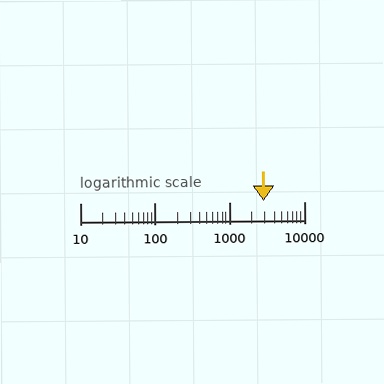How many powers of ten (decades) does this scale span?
The scale spans 3 decades, from 10 to 10000.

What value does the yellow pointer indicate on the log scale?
The pointer indicates approximately 2900.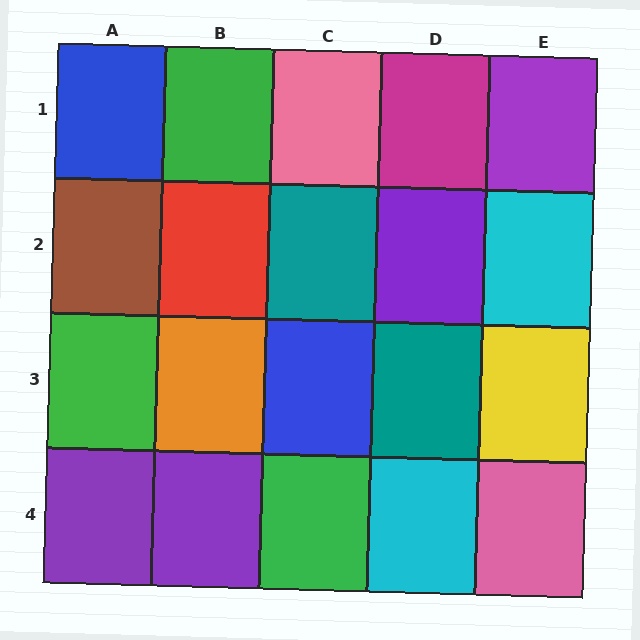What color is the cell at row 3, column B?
Orange.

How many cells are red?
1 cell is red.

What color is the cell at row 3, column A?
Green.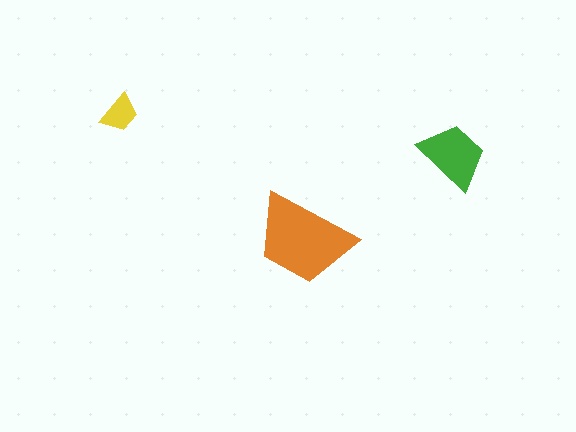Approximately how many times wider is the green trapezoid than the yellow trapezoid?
About 2 times wider.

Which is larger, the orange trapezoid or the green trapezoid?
The orange one.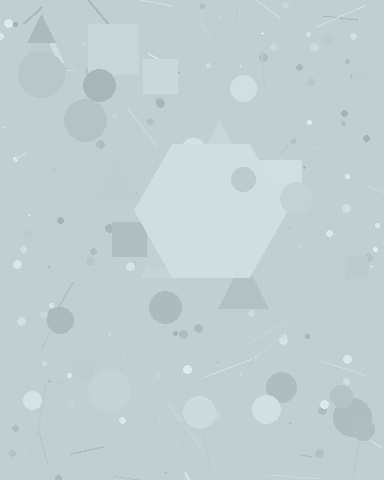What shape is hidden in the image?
A hexagon is hidden in the image.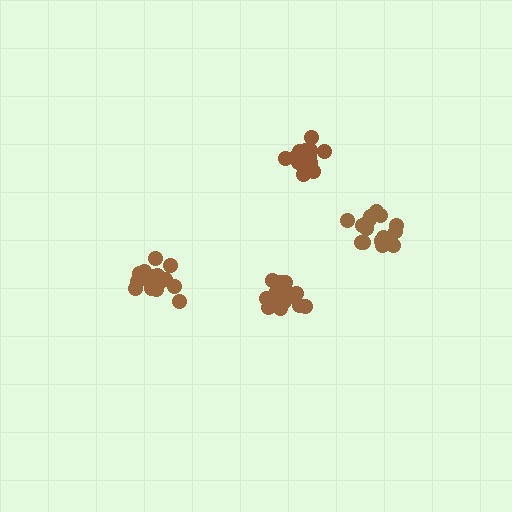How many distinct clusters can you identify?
There are 4 distinct clusters.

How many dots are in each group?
Group 1: 18 dots, Group 2: 16 dots, Group 3: 15 dots, Group 4: 19 dots (68 total).